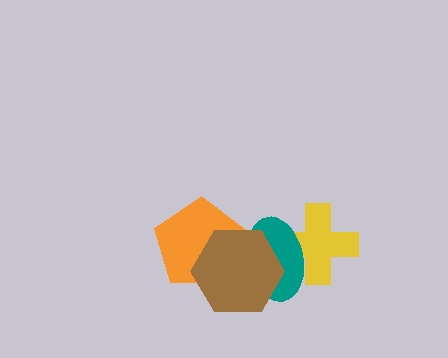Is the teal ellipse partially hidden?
Yes, it is partially covered by another shape.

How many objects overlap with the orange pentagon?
2 objects overlap with the orange pentagon.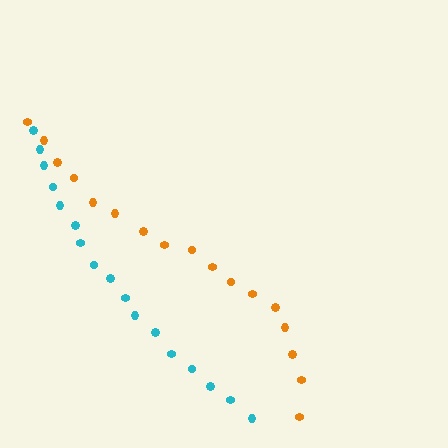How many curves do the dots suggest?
There are 2 distinct paths.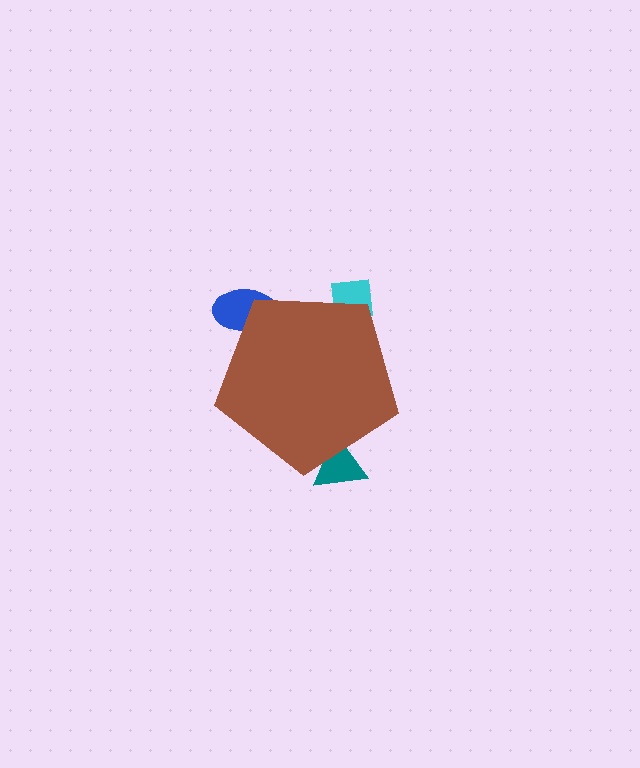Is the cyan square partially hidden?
Yes, the cyan square is partially hidden behind the brown pentagon.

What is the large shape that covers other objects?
A brown pentagon.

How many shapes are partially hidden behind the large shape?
3 shapes are partially hidden.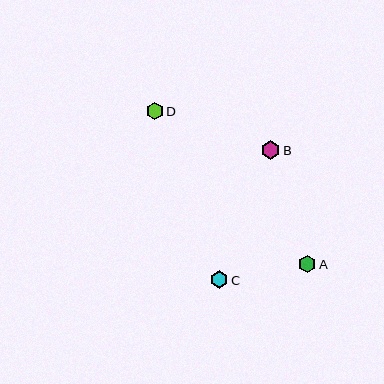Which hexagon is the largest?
Hexagon B is the largest with a size of approximately 18 pixels.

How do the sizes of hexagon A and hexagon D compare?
Hexagon A and hexagon D are approximately the same size.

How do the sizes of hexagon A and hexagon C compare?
Hexagon A and hexagon C are approximately the same size.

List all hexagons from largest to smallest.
From largest to smallest: B, A, C, D.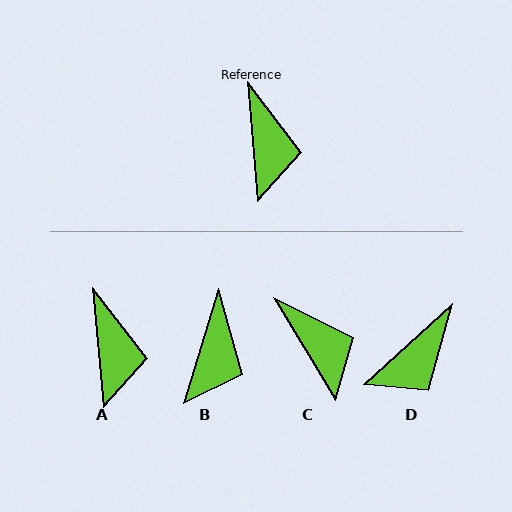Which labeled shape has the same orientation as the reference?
A.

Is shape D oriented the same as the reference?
No, it is off by about 53 degrees.